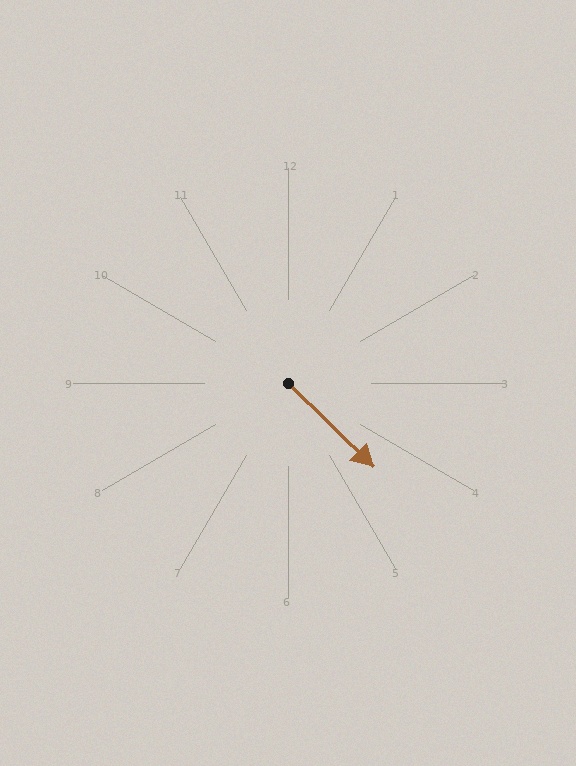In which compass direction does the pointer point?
Southeast.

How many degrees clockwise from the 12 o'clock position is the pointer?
Approximately 134 degrees.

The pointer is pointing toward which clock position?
Roughly 4 o'clock.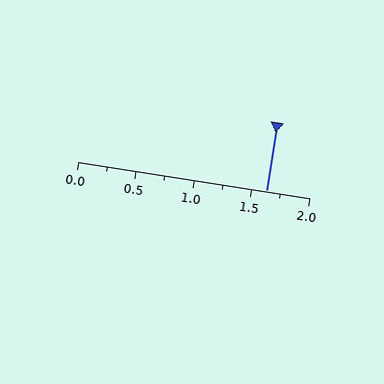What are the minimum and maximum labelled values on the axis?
The axis runs from 0.0 to 2.0.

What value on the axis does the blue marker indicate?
The marker indicates approximately 1.62.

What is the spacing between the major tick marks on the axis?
The major ticks are spaced 0.5 apart.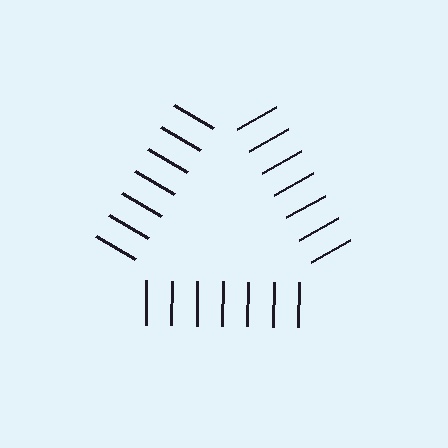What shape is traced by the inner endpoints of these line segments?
An illusory triangle — the line segments terminate on its edges but no continuous stroke is drawn.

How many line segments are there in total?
21 — 7 along each of the 3 edges.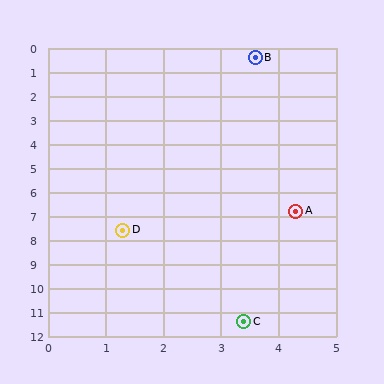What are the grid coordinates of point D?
Point D is at approximately (1.3, 7.6).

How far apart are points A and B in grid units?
Points A and B are about 6.4 grid units apart.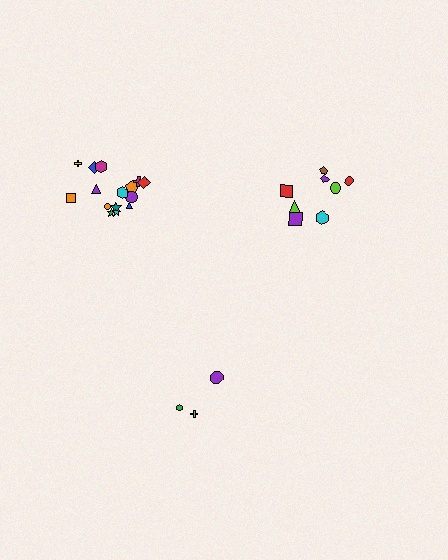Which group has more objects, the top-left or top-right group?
The top-left group.